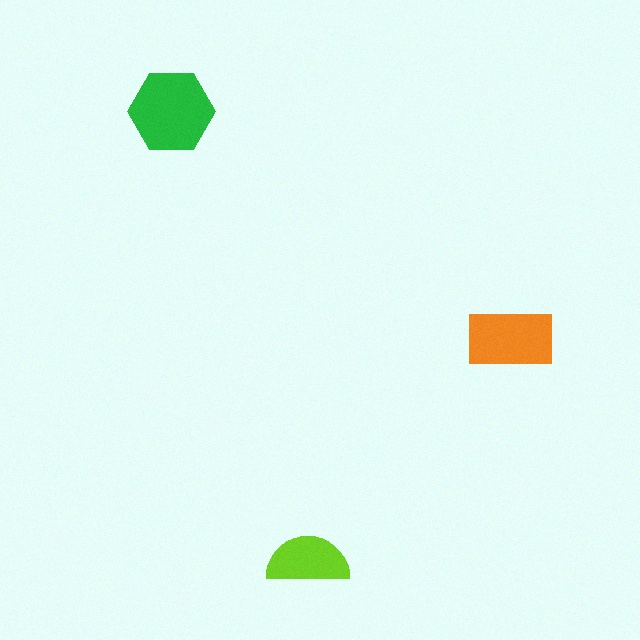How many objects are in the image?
There are 3 objects in the image.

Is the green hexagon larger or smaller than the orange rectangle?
Larger.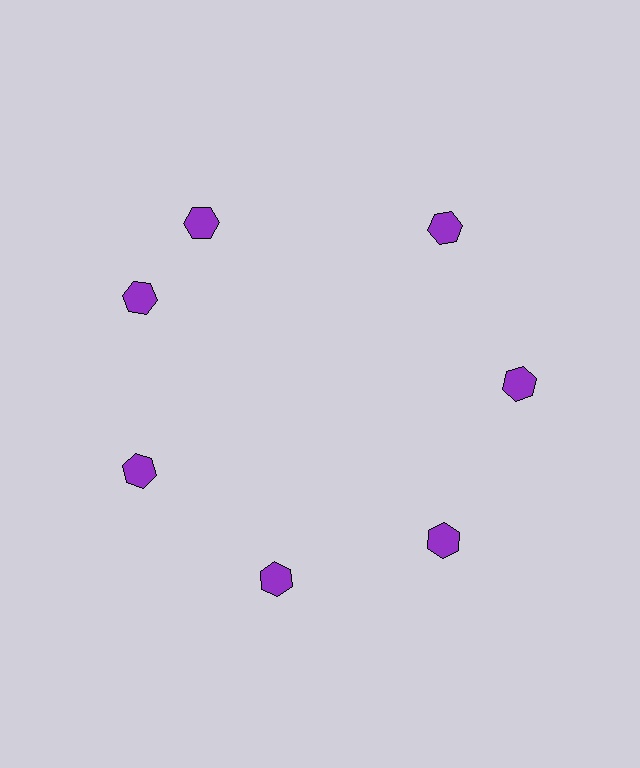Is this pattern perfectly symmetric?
No. The 7 purple hexagons are arranged in a ring, but one element near the 12 o'clock position is rotated out of alignment along the ring, breaking the 7-fold rotational symmetry.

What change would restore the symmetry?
The symmetry would be restored by rotating it back into even spacing with its neighbors so that all 7 hexagons sit at equal angles and equal distance from the center.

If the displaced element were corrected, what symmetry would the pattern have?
It would have 7-fold rotational symmetry — the pattern would map onto itself every 51 degrees.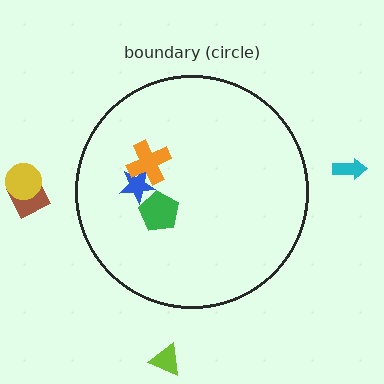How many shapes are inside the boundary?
3 inside, 4 outside.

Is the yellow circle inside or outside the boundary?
Outside.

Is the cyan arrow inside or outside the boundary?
Outside.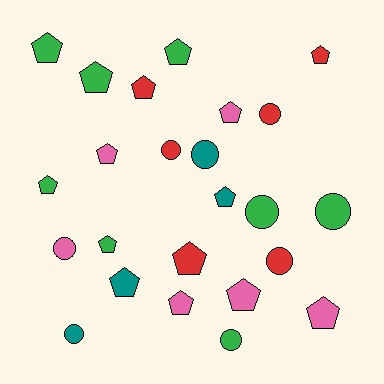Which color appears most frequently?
Green, with 8 objects.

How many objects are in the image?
There are 24 objects.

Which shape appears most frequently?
Pentagon, with 15 objects.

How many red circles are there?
There are 3 red circles.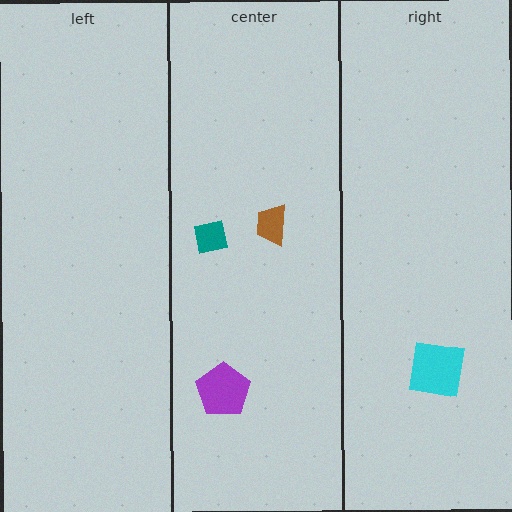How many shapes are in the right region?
1.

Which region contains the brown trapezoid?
The center region.